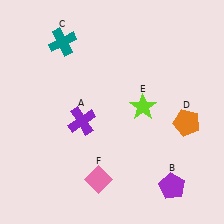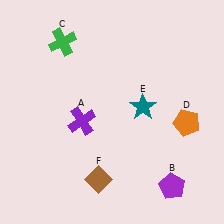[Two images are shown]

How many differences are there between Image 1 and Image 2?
There are 3 differences between the two images.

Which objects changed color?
C changed from teal to green. E changed from lime to teal. F changed from pink to brown.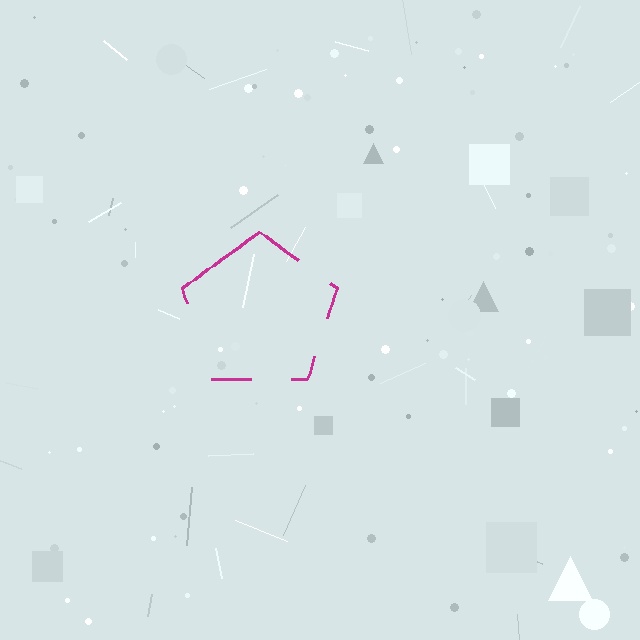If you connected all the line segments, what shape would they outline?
They would outline a pentagon.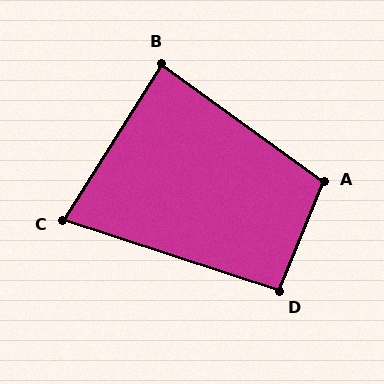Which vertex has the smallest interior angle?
C, at approximately 76 degrees.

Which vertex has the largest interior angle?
A, at approximately 104 degrees.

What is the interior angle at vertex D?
Approximately 94 degrees (approximately right).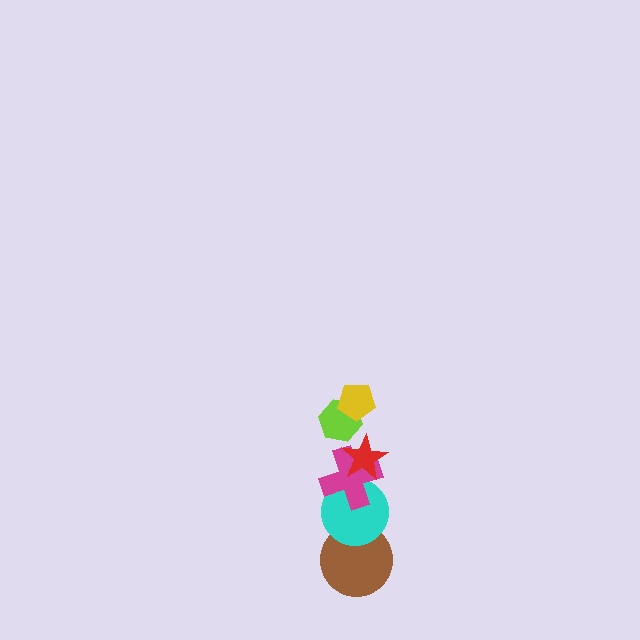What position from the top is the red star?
The red star is 3rd from the top.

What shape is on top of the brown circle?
The cyan circle is on top of the brown circle.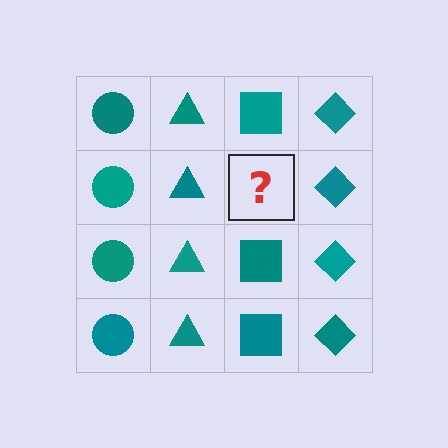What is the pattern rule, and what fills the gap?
The rule is that each column has a consistent shape. The gap should be filled with a teal square.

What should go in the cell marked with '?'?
The missing cell should contain a teal square.